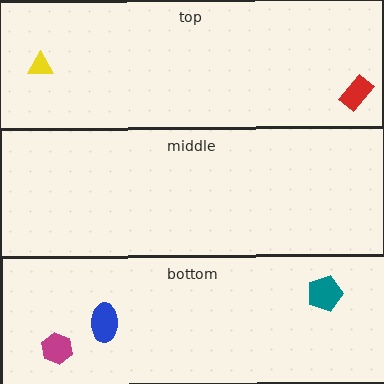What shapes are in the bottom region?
The magenta hexagon, the teal pentagon, the blue ellipse.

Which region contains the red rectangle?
The top region.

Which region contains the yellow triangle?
The top region.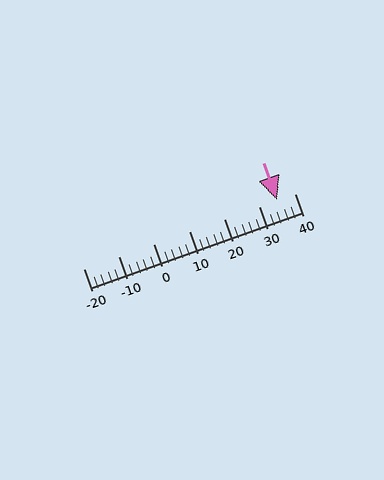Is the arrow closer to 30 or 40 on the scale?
The arrow is closer to 40.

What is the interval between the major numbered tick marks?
The major tick marks are spaced 10 units apart.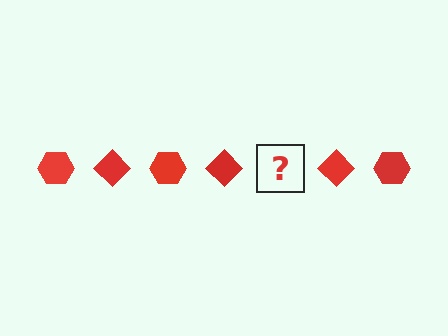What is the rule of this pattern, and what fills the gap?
The rule is that the pattern cycles through hexagon, diamond shapes in red. The gap should be filled with a red hexagon.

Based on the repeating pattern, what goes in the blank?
The blank should be a red hexagon.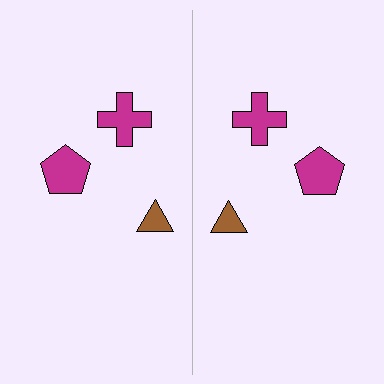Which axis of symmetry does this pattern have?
The pattern has a vertical axis of symmetry running through the center of the image.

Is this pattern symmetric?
Yes, this pattern has bilateral (reflection) symmetry.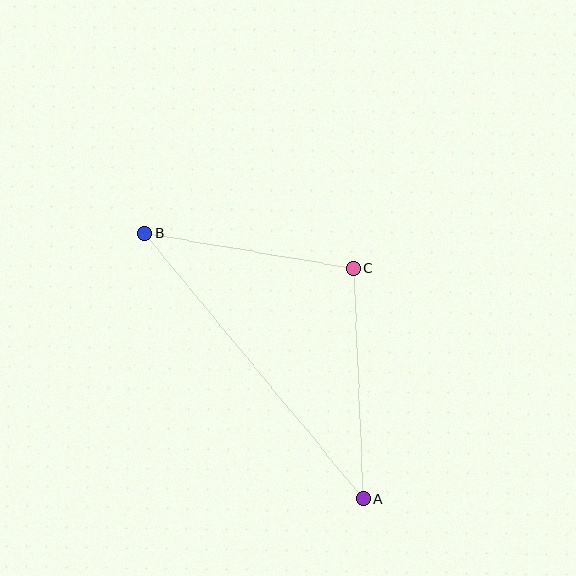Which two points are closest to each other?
Points B and C are closest to each other.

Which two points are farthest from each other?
Points A and B are farthest from each other.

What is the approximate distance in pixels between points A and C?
The distance between A and C is approximately 231 pixels.